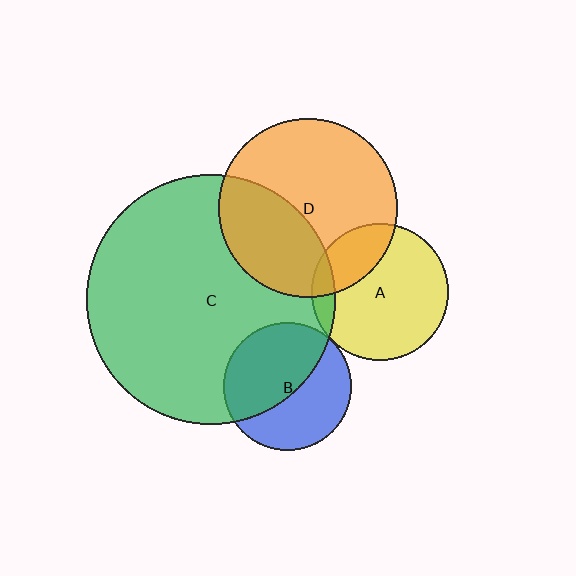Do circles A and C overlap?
Yes.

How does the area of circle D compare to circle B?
Approximately 2.0 times.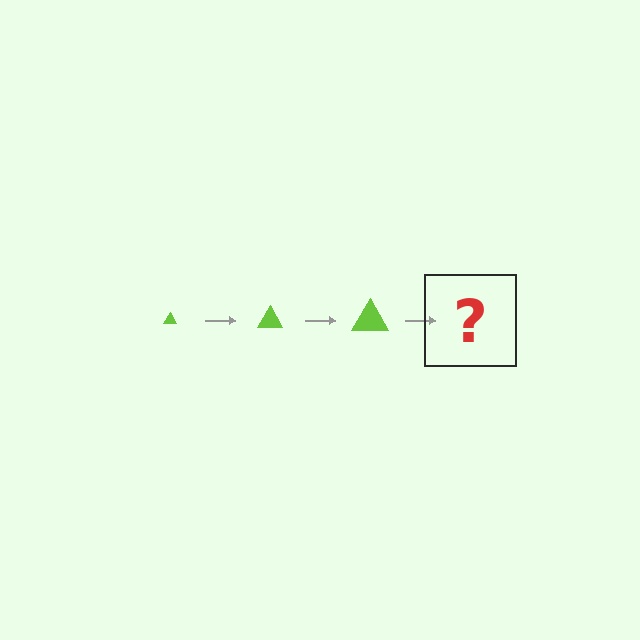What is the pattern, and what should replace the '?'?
The pattern is that the triangle gets progressively larger each step. The '?' should be a lime triangle, larger than the previous one.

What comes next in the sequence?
The next element should be a lime triangle, larger than the previous one.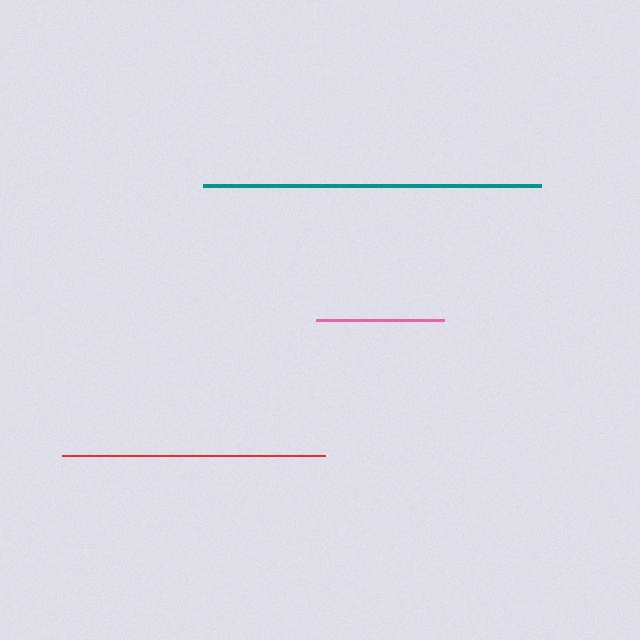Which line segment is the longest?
The teal line is the longest at approximately 339 pixels.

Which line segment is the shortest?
The pink line is the shortest at approximately 128 pixels.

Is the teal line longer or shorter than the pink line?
The teal line is longer than the pink line.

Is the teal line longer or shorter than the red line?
The teal line is longer than the red line.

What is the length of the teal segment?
The teal segment is approximately 339 pixels long.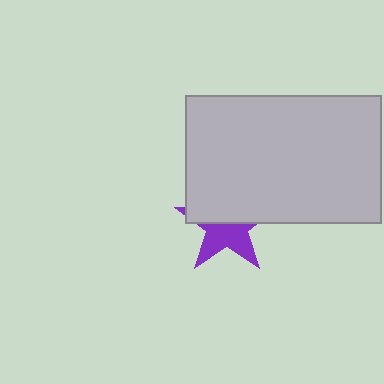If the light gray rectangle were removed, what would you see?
You would see the complete purple star.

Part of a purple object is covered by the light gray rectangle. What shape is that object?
It is a star.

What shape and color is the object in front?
The object in front is a light gray rectangle.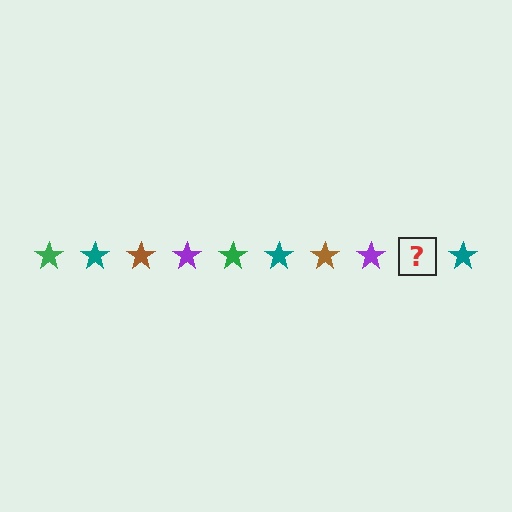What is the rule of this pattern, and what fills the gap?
The rule is that the pattern cycles through green, teal, brown, purple stars. The gap should be filled with a green star.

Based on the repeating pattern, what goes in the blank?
The blank should be a green star.